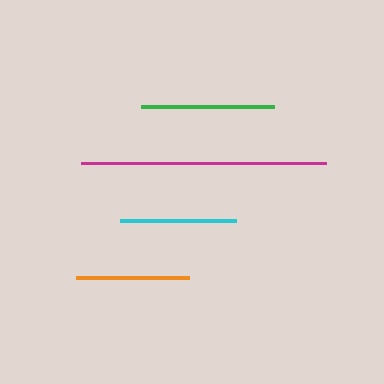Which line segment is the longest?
The magenta line is the longest at approximately 245 pixels.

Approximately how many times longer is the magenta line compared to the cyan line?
The magenta line is approximately 2.1 times the length of the cyan line.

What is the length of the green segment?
The green segment is approximately 132 pixels long.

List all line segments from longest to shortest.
From longest to shortest: magenta, green, cyan, orange.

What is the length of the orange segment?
The orange segment is approximately 113 pixels long.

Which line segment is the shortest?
The orange line is the shortest at approximately 113 pixels.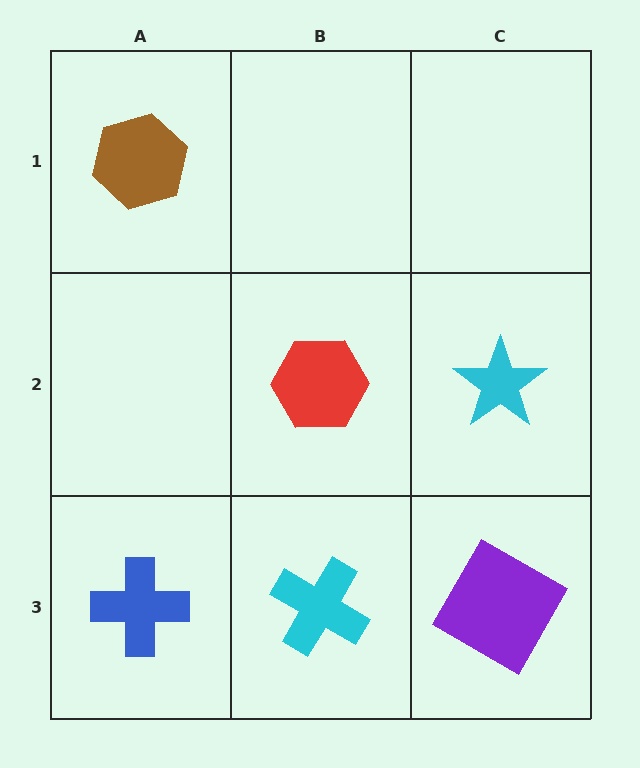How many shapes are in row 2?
2 shapes.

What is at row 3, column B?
A cyan cross.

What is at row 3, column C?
A purple diamond.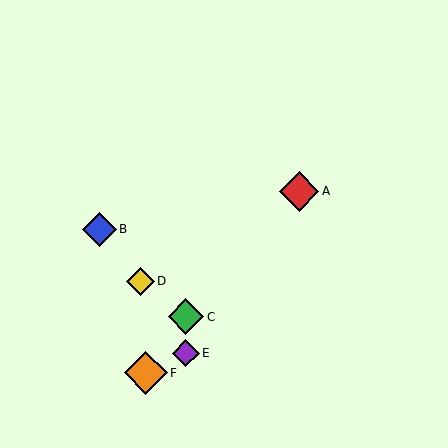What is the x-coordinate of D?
Object D is at x≈140.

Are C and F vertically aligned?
No, C is at x≈186 and F is at x≈146.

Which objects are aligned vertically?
Objects C, E are aligned vertically.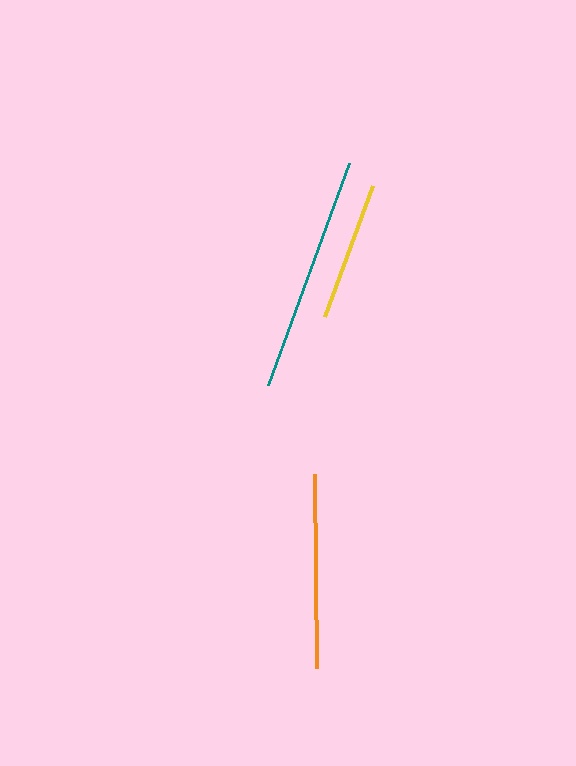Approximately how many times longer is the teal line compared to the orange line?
The teal line is approximately 1.2 times the length of the orange line.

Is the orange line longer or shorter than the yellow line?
The orange line is longer than the yellow line.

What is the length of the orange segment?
The orange segment is approximately 194 pixels long.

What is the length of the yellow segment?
The yellow segment is approximately 140 pixels long.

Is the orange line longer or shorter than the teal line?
The teal line is longer than the orange line.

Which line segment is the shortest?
The yellow line is the shortest at approximately 140 pixels.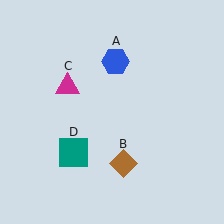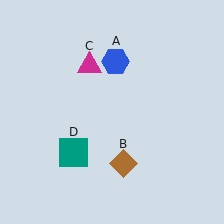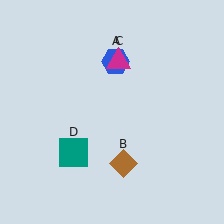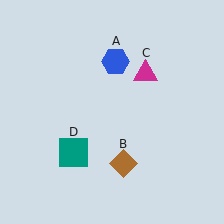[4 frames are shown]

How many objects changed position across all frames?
1 object changed position: magenta triangle (object C).